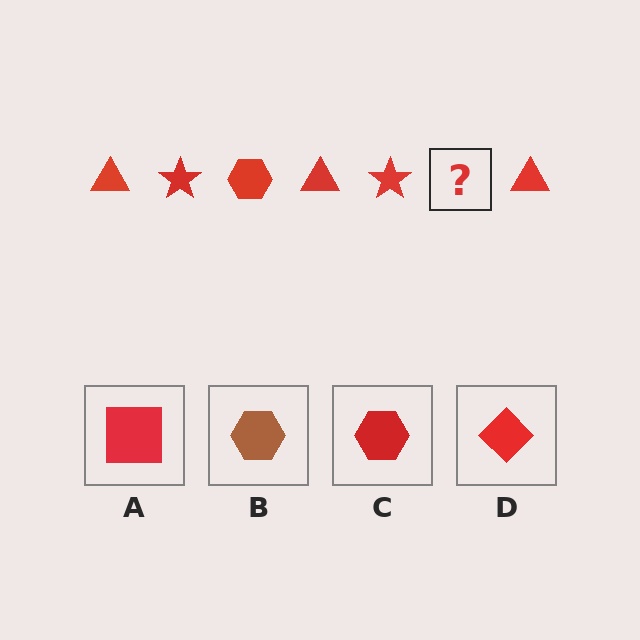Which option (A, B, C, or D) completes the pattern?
C.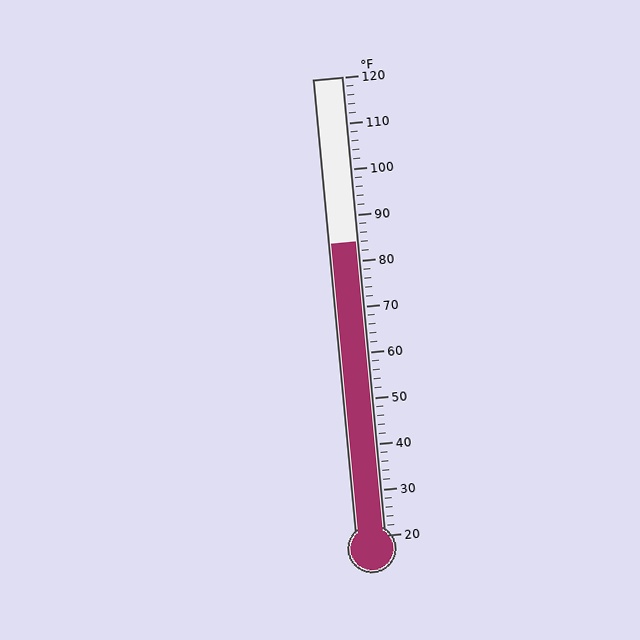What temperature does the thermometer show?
The thermometer shows approximately 84°F.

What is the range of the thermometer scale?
The thermometer scale ranges from 20°F to 120°F.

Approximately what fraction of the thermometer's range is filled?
The thermometer is filled to approximately 65% of its range.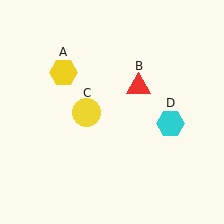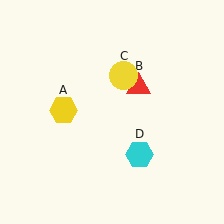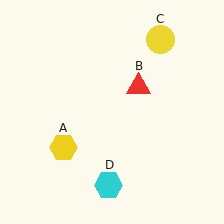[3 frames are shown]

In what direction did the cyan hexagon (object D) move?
The cyan hexagon (object D) moved down and to the left.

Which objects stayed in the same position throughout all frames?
Red triangle (object B) remained stationary.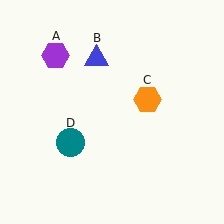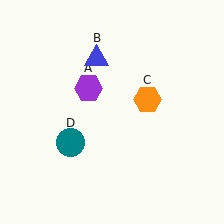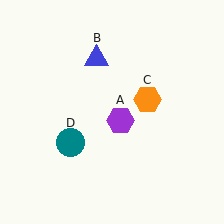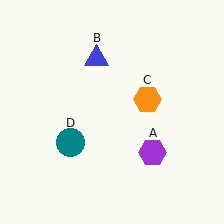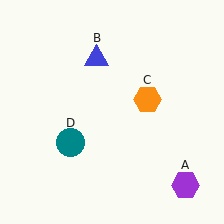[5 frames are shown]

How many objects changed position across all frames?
1 object changed position: purple hexagon (object A).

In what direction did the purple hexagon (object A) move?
The purple hexagon (object A) moved down and to the right.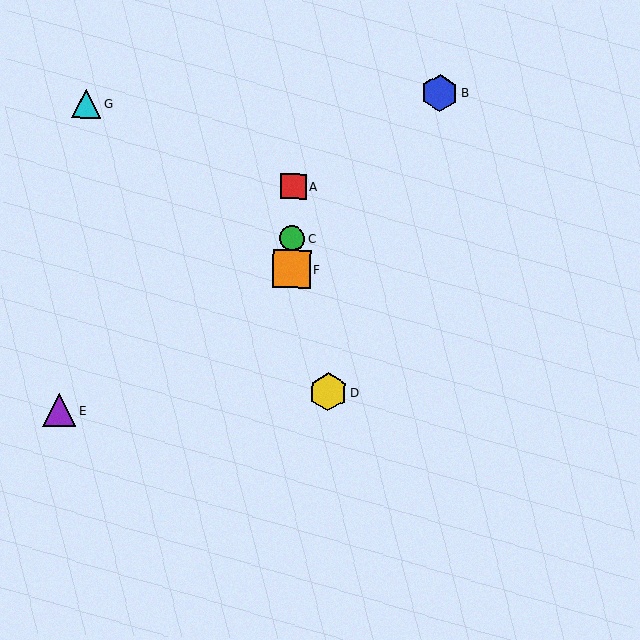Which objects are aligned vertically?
Objects A, C, F are aligned vertically.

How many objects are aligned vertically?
3 objects (A, C, F) are aligned vertically.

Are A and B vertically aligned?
No, A is at x≈293 and B is at x≈440.